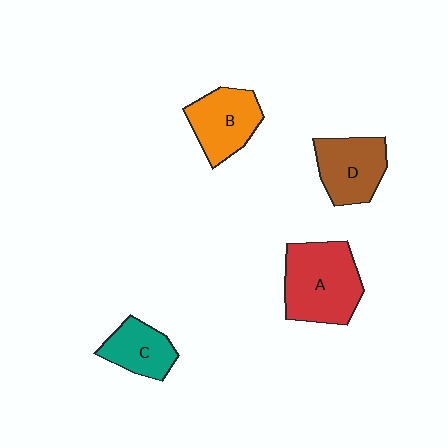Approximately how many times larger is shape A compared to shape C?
Approximately 1.8 times.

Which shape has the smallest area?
Shape C (teal).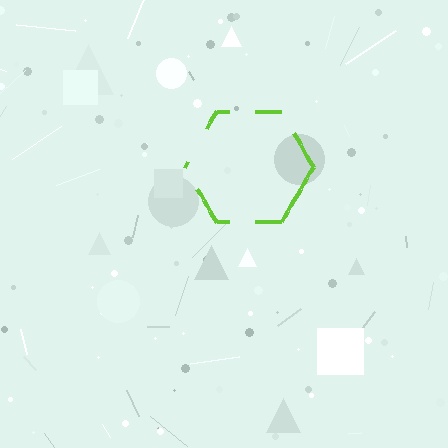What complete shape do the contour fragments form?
The contour fragments form a hexagon.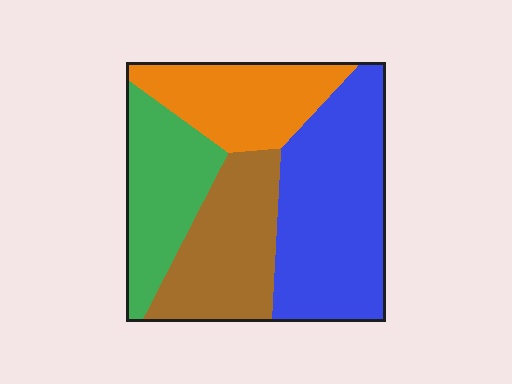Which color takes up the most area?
Blue, at roughly 35%.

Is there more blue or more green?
Blue.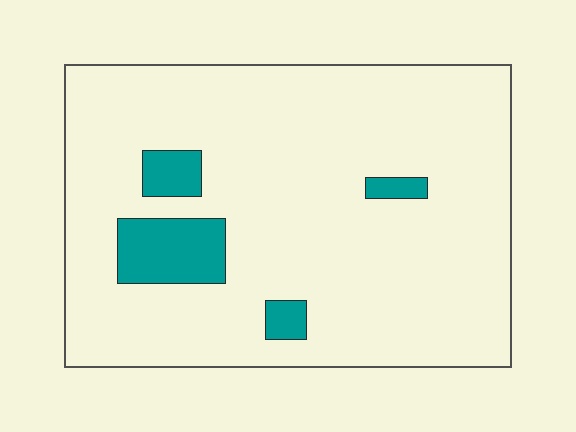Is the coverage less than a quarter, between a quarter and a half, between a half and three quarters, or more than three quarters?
Less than a quarter.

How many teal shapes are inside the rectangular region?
4.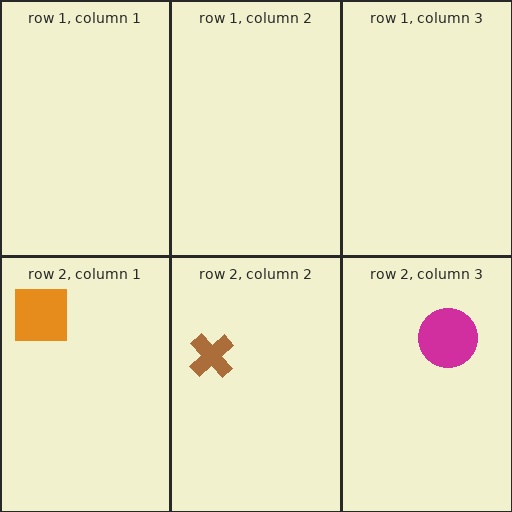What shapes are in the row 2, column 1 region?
The orange square.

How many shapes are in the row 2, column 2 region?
1.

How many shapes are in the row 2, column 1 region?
1.